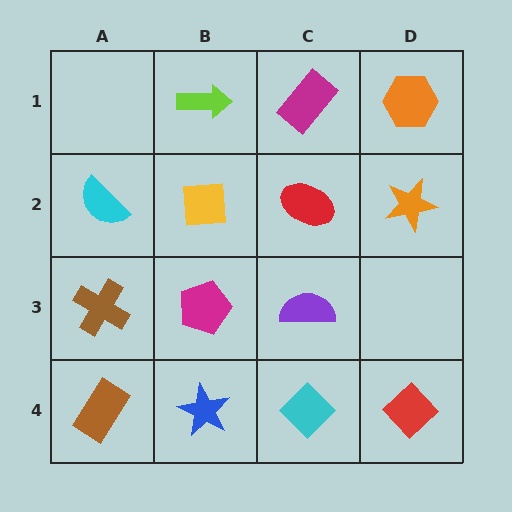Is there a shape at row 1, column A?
No, that cell is empty.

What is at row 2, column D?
An orange star.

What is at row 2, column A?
A cyan semicircle.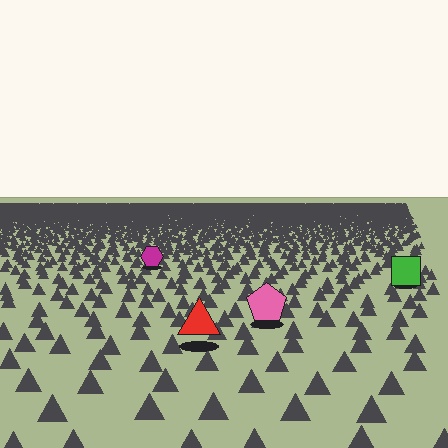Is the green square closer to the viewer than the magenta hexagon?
Yes. The green square is closer — you can tell from the texture gradient: the ground texture is coarser near it.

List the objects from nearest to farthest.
From nearest to farthest: the red triangle, the pink pentagon, the green square, the magenta hexagon.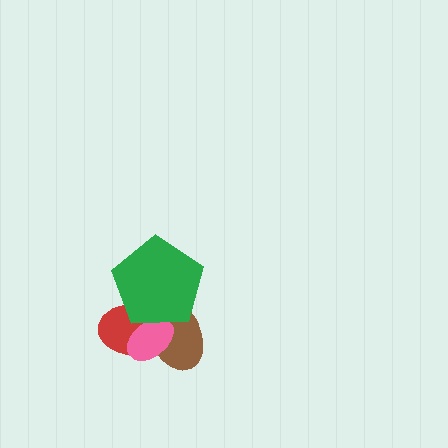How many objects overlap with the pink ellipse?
3 objects overlap with the pink ellipse.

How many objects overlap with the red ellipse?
3 objects overlap with the red ellipse.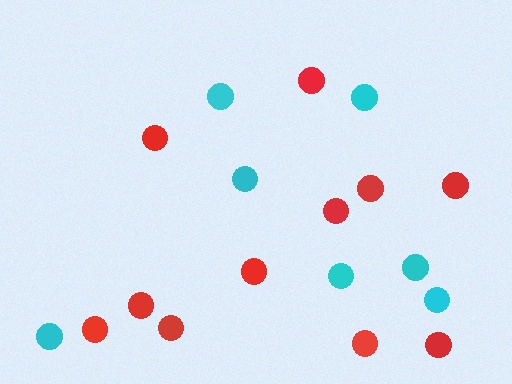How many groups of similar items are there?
There are 2 groups: one group of red circles (11) and one group of cyan circles (7).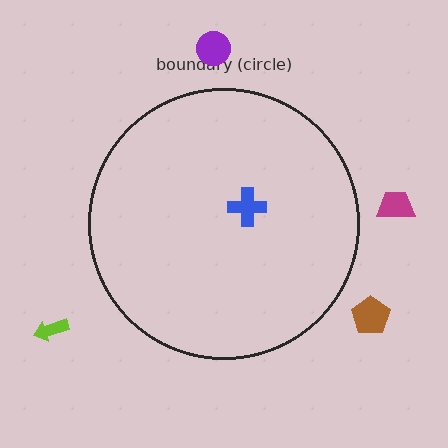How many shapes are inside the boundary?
1 inside, 4 outside.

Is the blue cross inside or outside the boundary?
Inside.